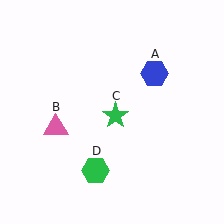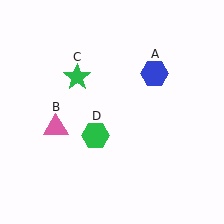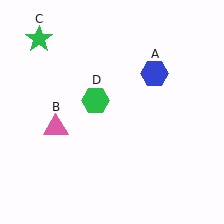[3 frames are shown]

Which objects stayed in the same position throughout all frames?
Blue hexagon (object A) and pink triangle (object B) remained stationary.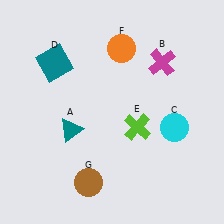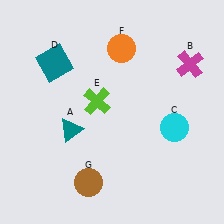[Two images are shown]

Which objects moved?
The objects that moved are: the magenta cross (B), the lime cross (E).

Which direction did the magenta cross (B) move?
The magenta cross (B) moved right.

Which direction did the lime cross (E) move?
The lime cross (E) moved left.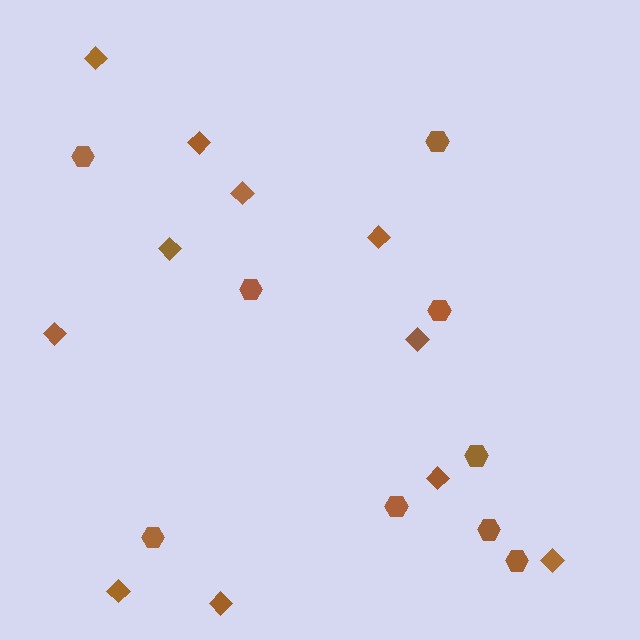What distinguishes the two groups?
There are 2 groups: one group of diamonds (11) and one group of hexagons (9).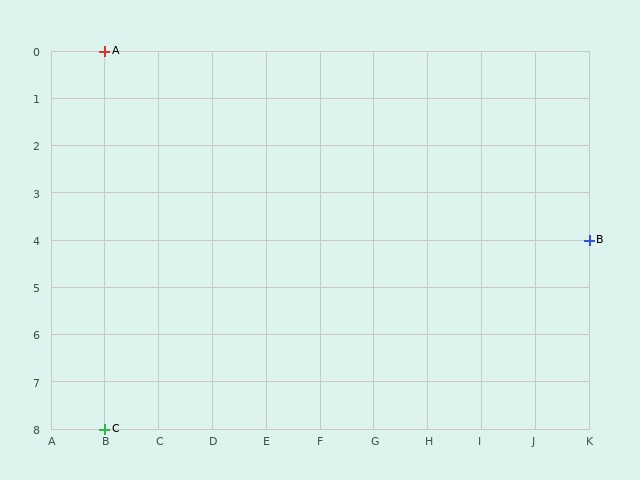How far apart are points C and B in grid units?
Points C and B are 9 columns and 4 rows apart (about 9.8 grid units diagonally).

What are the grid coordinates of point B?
Point B is at grid coordinates (K, 4).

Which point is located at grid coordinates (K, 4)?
Point B is at (K, 4).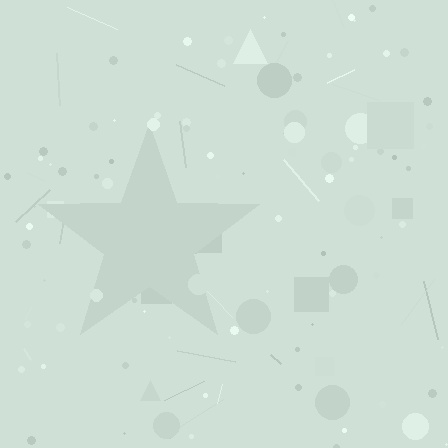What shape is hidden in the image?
A star is hidden in the image.